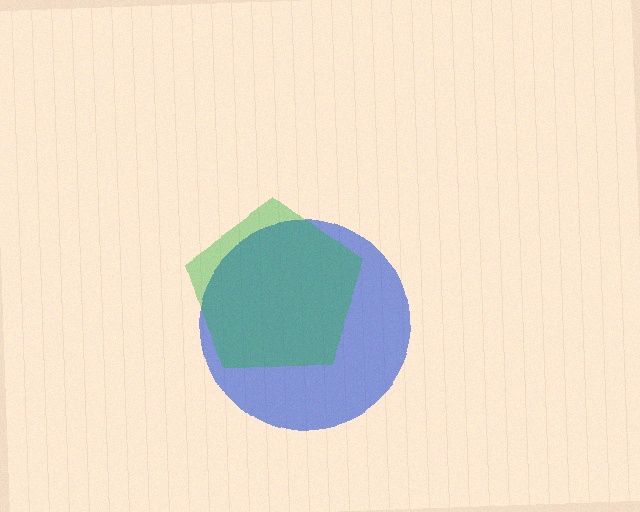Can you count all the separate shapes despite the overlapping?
Yes, there are 2 separate shapes.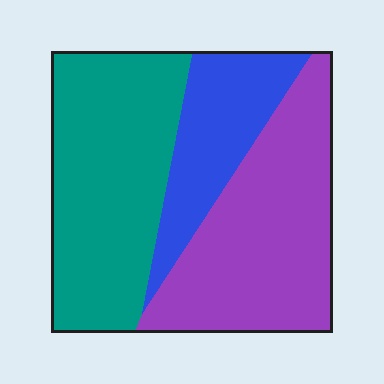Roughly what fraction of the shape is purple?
Purple covers about 40% of the shape.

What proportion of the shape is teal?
Teal covers around 40% of the shape.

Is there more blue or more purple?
Purple.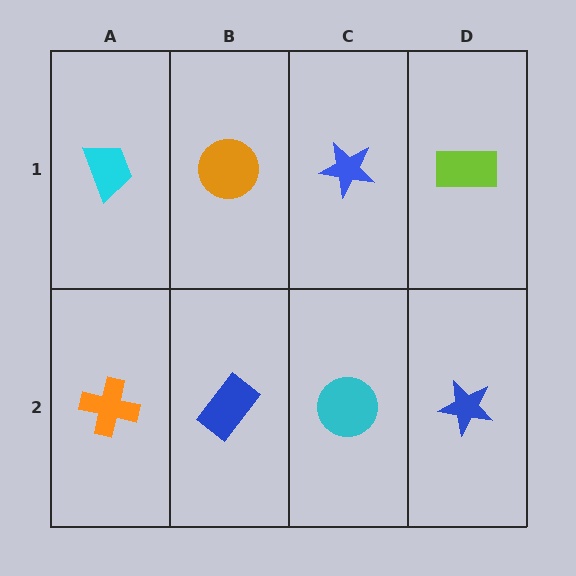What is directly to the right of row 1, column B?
A blue star.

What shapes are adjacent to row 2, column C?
A blue star (row 1, column C), a blue rectangle (row 2, column B), a blue star (row 2, column D).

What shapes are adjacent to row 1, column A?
An orange cross (row 2, column A), an orange circle (row 1, column B).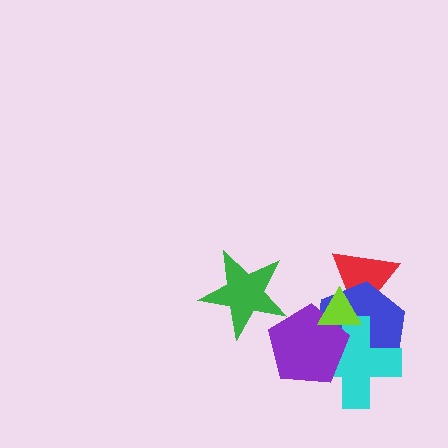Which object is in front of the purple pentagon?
The lime triangle is in front of the purple pentagon.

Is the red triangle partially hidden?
Yes, it is partially covered by another shape.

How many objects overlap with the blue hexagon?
4 objects overlap with the blue hexagon.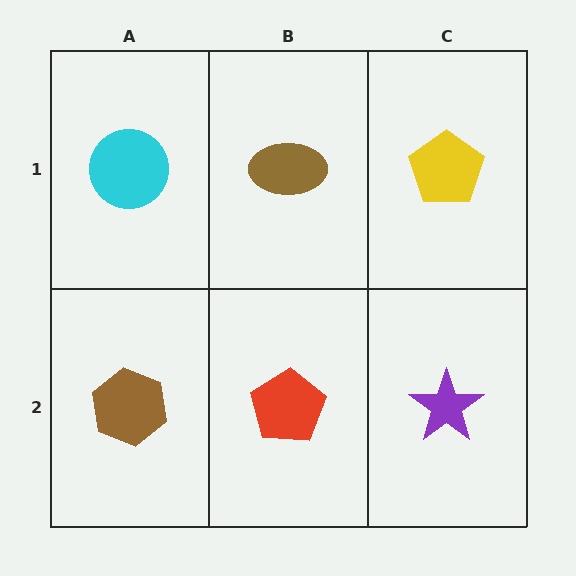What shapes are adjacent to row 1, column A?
A brown hexagon (row 2, column A), a brown ellipse (row 1, column B).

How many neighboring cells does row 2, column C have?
2.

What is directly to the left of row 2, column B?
A brown hexagon.